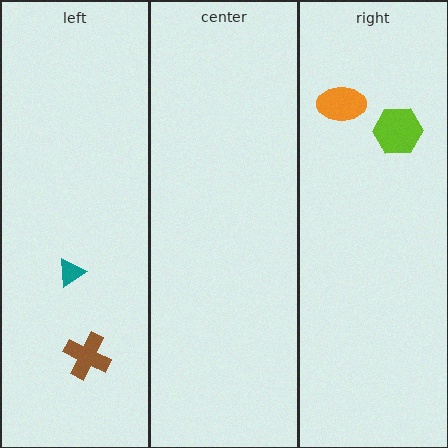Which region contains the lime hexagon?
The right region.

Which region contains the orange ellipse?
The right region.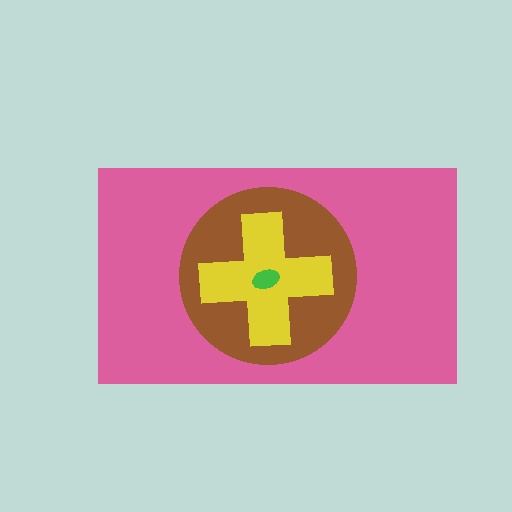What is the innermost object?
The green ellipse.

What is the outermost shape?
The pink rectangle.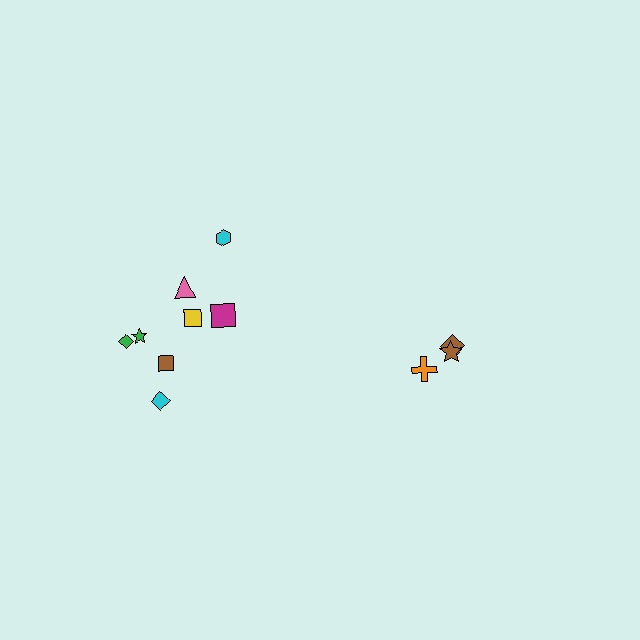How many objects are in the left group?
There are 8 objects.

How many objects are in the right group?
There are 3 objects.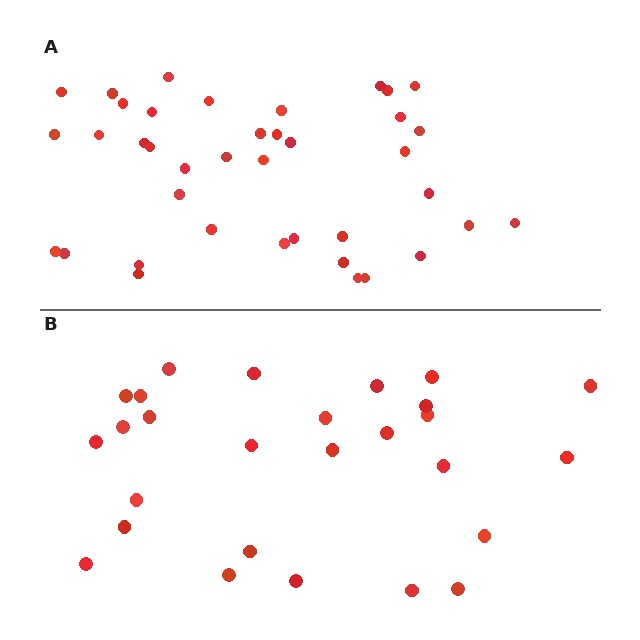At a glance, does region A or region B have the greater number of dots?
Region A (the top region) has more dots.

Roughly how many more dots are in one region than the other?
Region A has roughly 12 or so more dots than region B.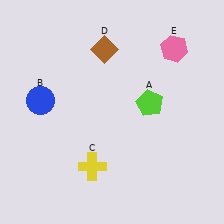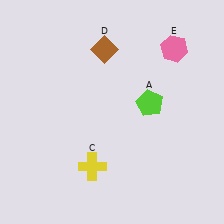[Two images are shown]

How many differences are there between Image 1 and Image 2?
There is 1 difference between the two images.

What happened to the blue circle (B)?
The blue circle (B) was removed in Image 2. It was in the top-left area of Image 1.